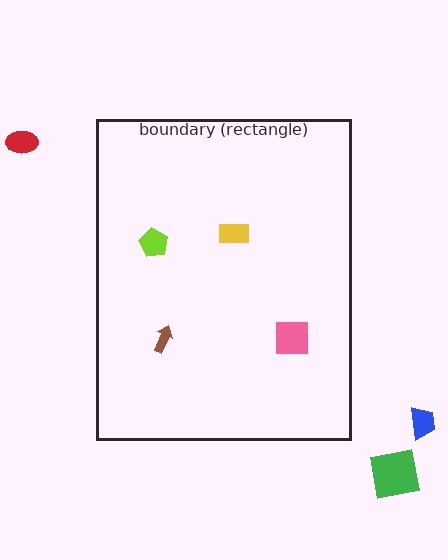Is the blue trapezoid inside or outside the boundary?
Outside.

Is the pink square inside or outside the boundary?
Inside.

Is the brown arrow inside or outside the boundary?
Inside.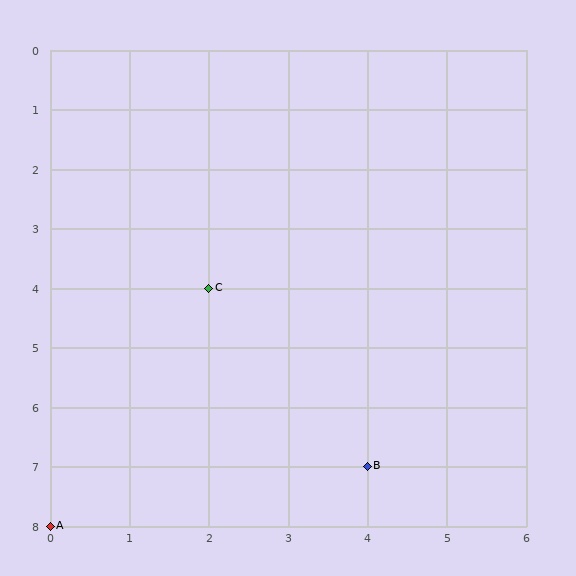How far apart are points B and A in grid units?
Points B and A are 4 columns and 1 row apart (about 4.1 grid units diagonally).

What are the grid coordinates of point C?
Point C is at grid coordinates (2, 4).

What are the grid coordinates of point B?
Point B is at grid coordinates (4, 7).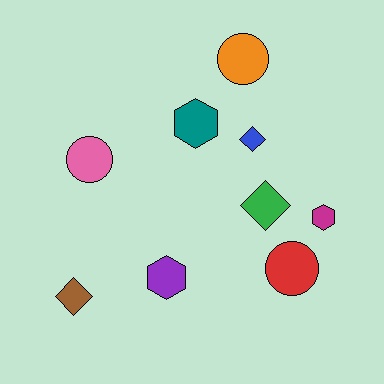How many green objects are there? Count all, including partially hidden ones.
There is 1 green object.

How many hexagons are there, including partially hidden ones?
There are 3 hexagons.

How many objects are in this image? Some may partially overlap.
There are 9 objects.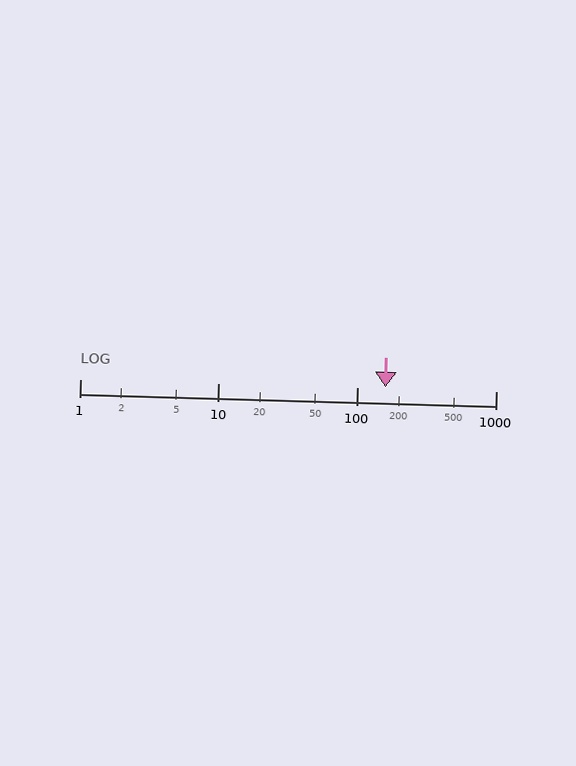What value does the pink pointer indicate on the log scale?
The pointer indicates approximately 160.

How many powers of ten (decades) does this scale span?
The scale spans 3 decades, from 1 to 1000.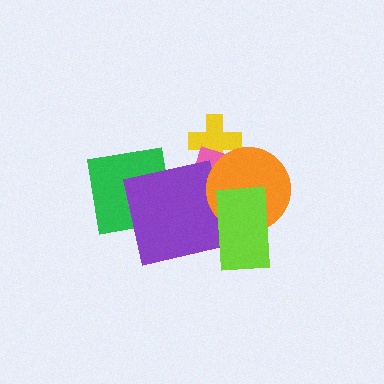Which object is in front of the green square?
The purple square is in front of the green square.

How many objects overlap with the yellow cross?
2 objects overlap with the yellow cross.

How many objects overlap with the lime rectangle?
3 objects overlap with the lime rectangle.